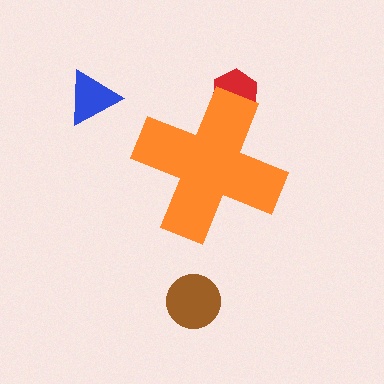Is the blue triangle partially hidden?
No, the blue triangle is fully visible.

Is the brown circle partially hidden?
No, the brown circle is fully visible.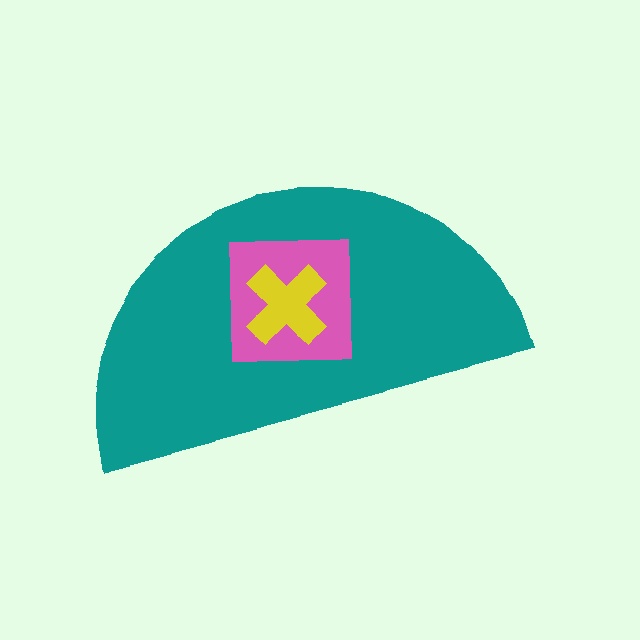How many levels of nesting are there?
3.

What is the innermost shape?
The yellow cross.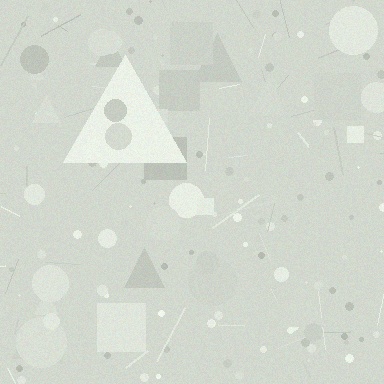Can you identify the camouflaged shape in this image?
The camouflaged shape is a triangle.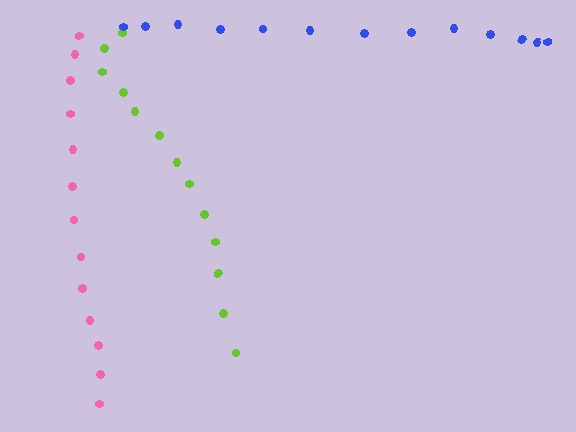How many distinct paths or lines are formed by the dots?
There are 3 distinct paths.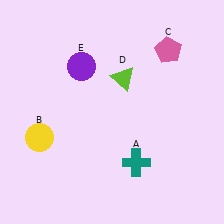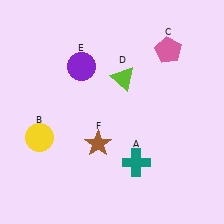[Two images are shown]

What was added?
A brown star (F) was added in Image 2.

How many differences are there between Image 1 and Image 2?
There is 1 difference between the two images.